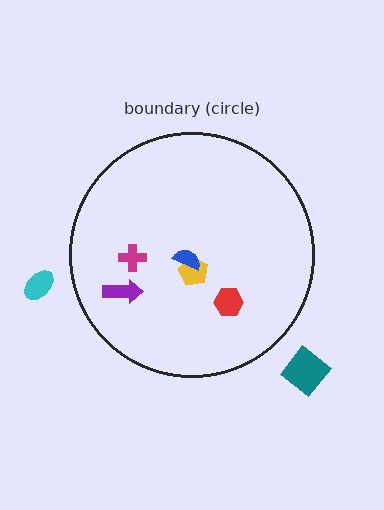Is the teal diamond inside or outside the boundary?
Outside.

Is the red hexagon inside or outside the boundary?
Inside.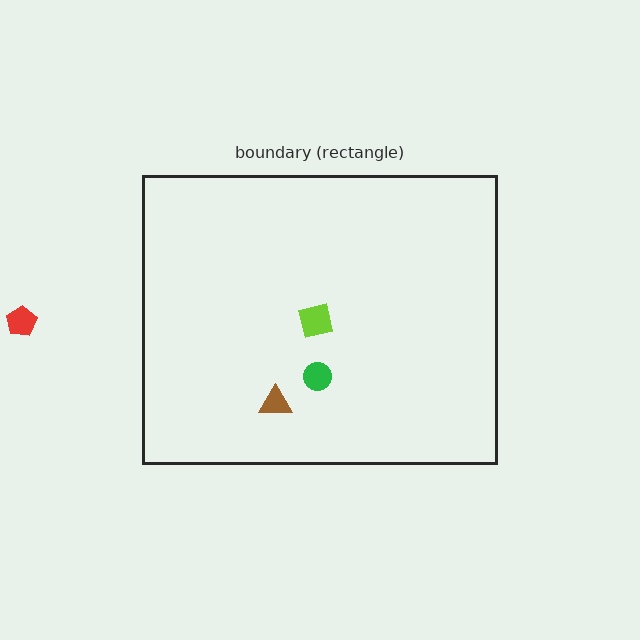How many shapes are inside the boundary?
3 inside, 1 outside.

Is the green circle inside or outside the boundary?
Inside.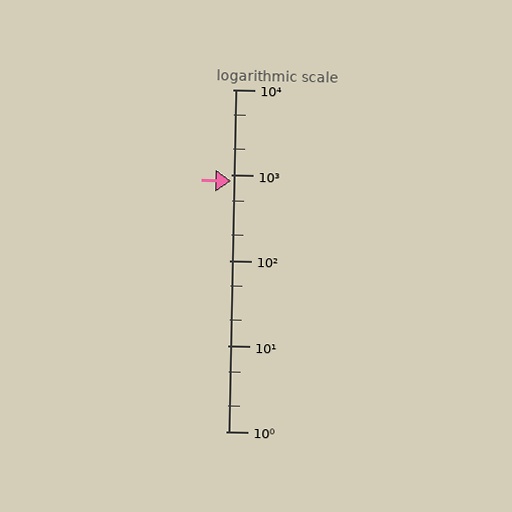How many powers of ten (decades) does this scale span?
The scale spans 4 decades, from 1 to 10000.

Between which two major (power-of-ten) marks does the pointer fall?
The pointer is between 100 and 1000.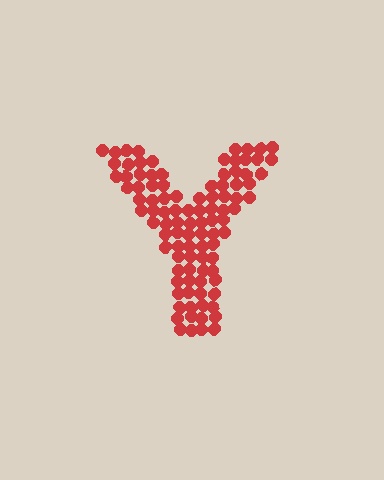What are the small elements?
The small elements are circles.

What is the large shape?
The large shape is the letter Y.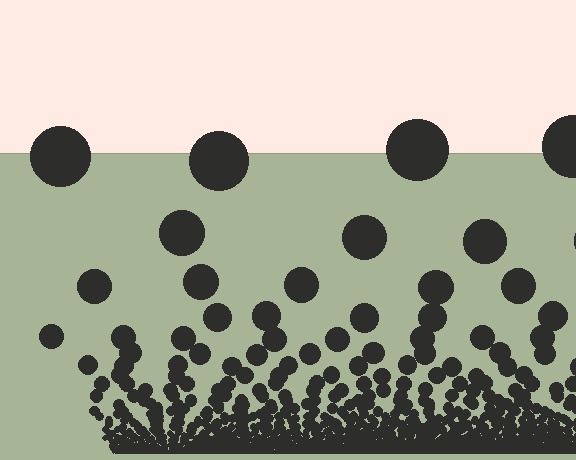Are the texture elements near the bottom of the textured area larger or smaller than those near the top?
Smaller. The gradient is inverted — elements near the bottom are smaller and denser.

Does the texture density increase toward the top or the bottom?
Density increases toward the bottom.